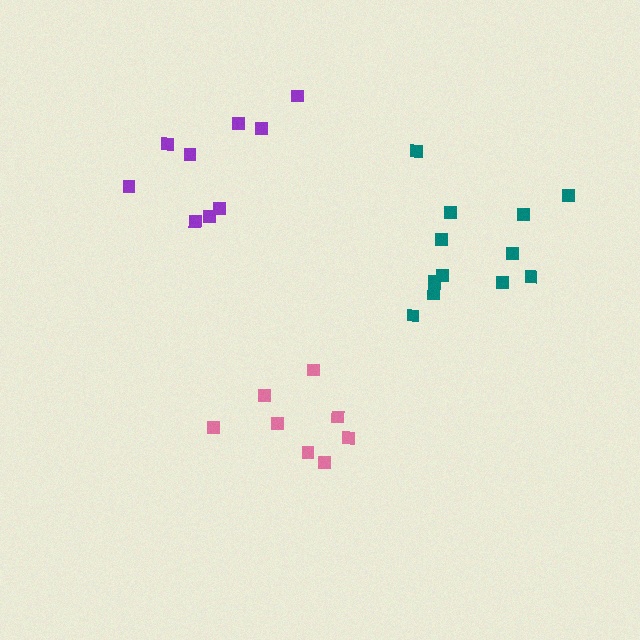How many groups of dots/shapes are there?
There are 3 groups.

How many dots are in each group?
Group 1: 8 dots, Group 2: 12 dots, Group 3: 9 dots (29 total).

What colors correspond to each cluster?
The clusters are colored: pink, teal, purple.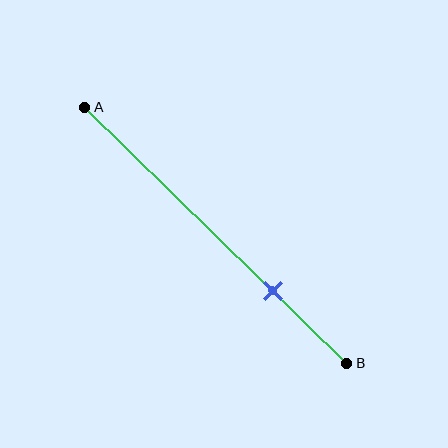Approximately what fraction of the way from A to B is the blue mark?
The blue mark is approximately 70% of the way from A to B.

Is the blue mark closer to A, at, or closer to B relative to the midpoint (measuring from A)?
The blue mark is closer to point B than the midpoint of segment AB.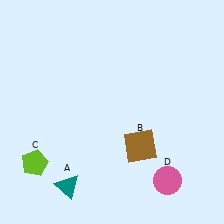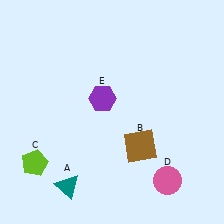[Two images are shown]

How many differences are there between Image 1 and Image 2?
There is 1 difference between the two images.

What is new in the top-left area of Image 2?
A purple hexagon (E) was added in the top-left area of Image 2.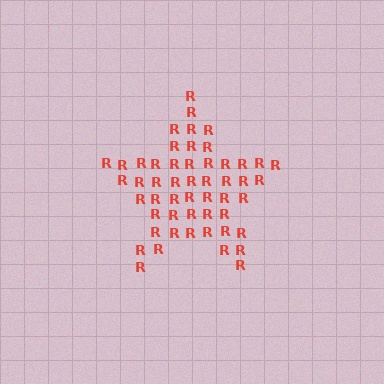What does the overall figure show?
The overall figure shows a star.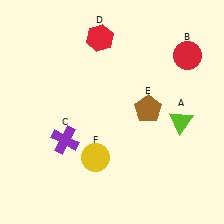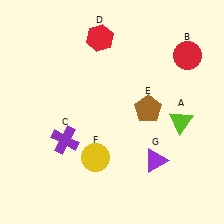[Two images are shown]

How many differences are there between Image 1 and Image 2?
There is 1 difference between the two images.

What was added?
A purple triangle (G) was added in Image 2.